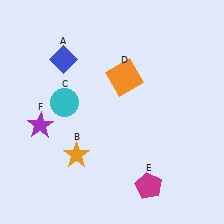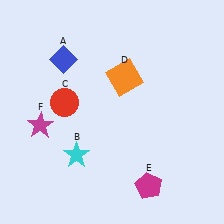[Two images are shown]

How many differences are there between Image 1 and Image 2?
There are 3 differences between the two images.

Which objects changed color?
B changed from orange to cyan. C changed from cyan to red. F changed from purple to magenta.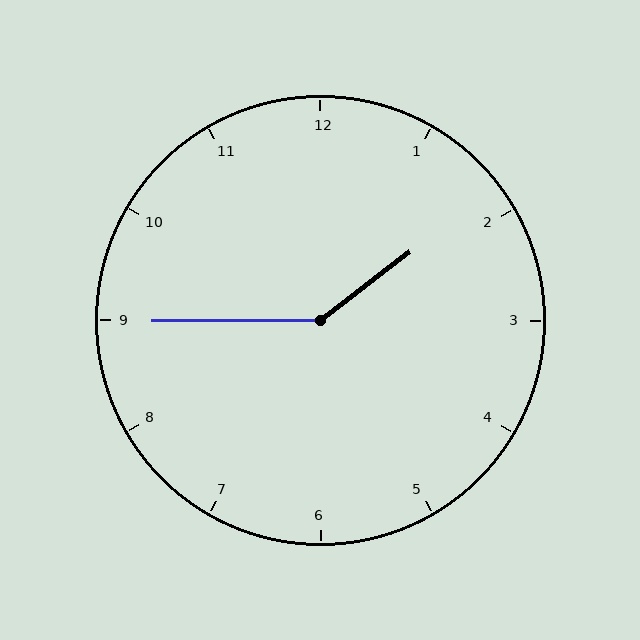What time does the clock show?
1:45.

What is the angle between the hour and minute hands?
Approximately 142 degrees.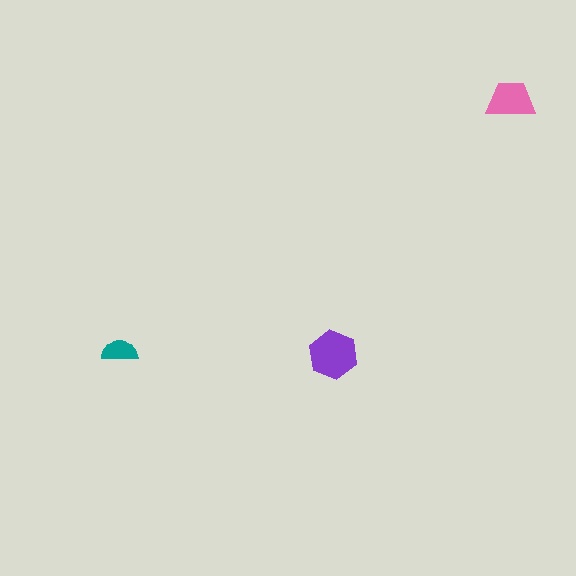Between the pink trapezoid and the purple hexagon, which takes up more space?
The purple hexagon.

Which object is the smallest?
The teal semicircle.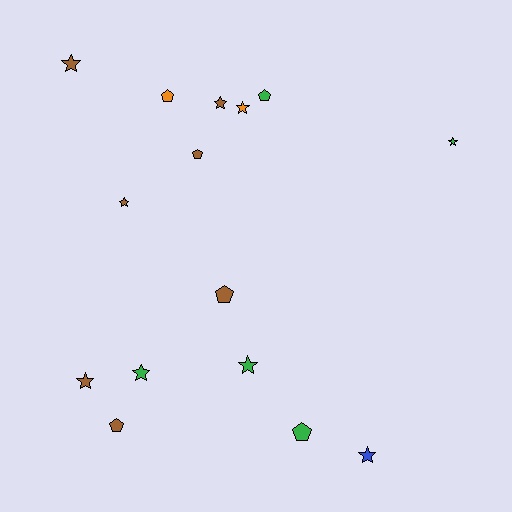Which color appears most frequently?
Brown, with 7 objects.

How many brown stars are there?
There are 4 brown stars.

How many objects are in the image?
There are 15 objects.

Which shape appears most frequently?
Star, with 9 objects.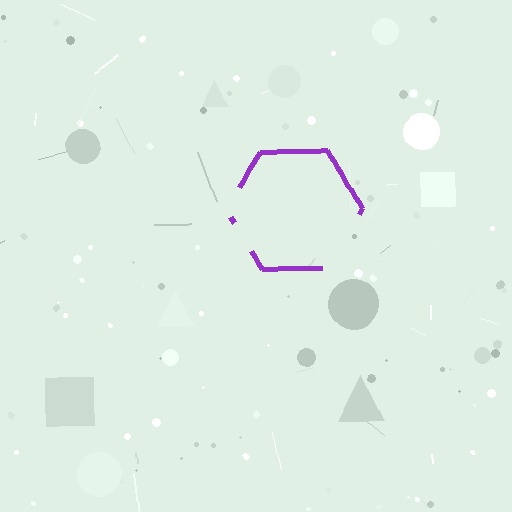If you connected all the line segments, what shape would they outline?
They would outline a hexagon.